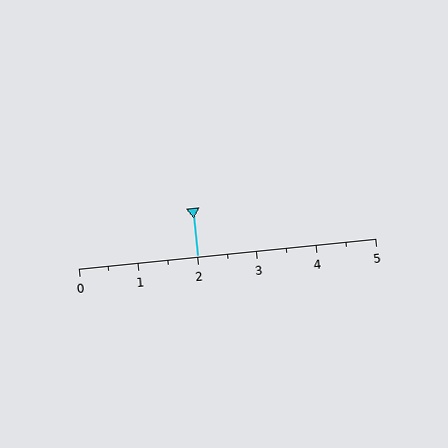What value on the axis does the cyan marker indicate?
The marker indicates approximately 2.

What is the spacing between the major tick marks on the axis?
The major ticks are spaced 1 apart.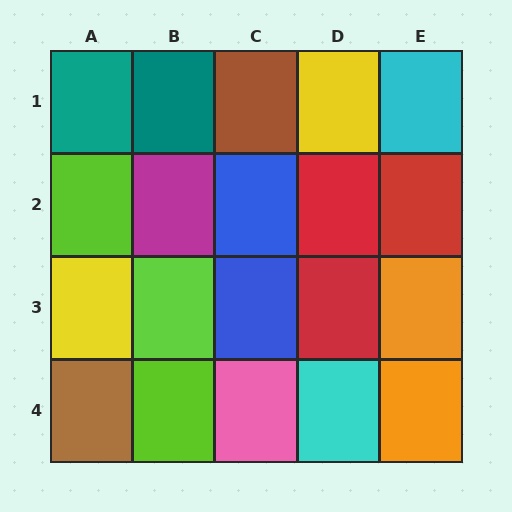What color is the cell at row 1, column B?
Teal.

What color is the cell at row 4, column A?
Brown.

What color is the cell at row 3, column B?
Lime.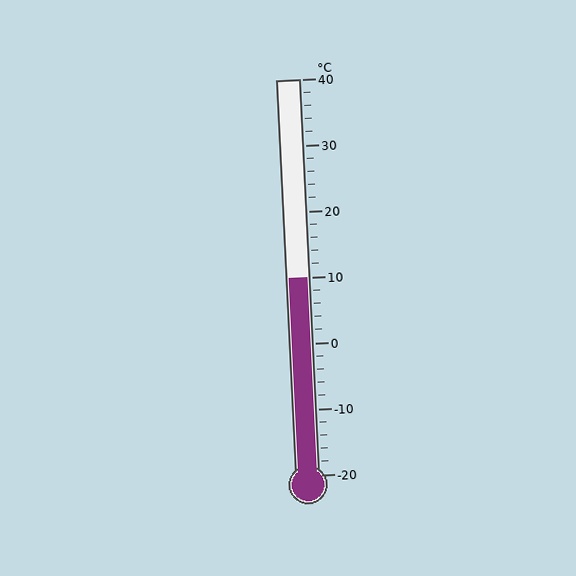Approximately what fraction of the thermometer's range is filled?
The thermometer is filled to approximately 50% of its range.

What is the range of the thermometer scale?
The thermometer scale ranges from -20°C to 40°C.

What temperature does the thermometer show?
The thermometer shows approximately 10°C.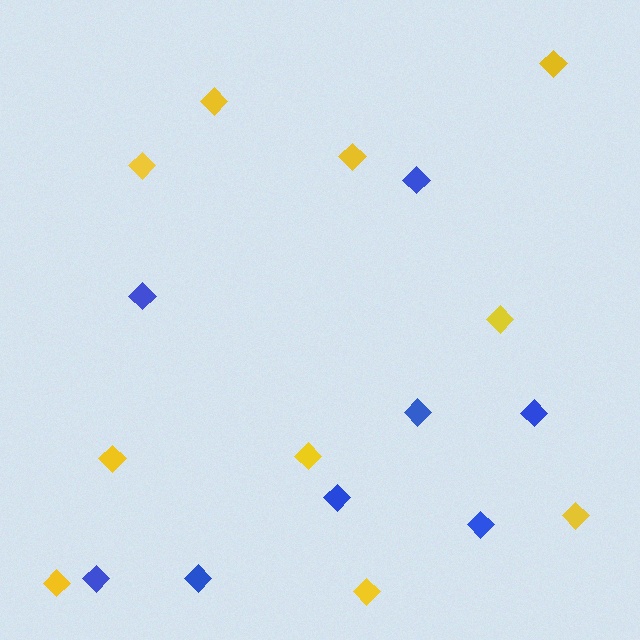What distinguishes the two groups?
There are 2 groups: one group of yellow diamonds (10) and one group of blue diamonds (8).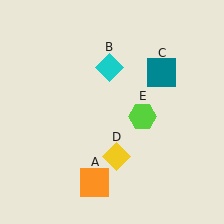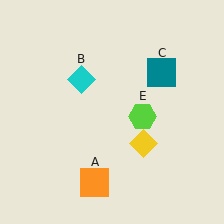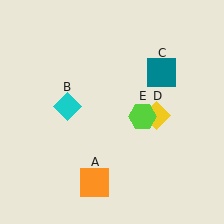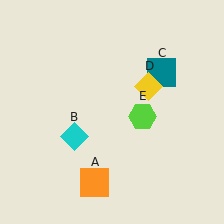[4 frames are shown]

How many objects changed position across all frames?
2 objects changed position: cyan diamond (object B), yellow diamond (object D).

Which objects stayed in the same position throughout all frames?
Orange square (object A) and teal square (object C) and lime hexagon (object E) remained stationary.